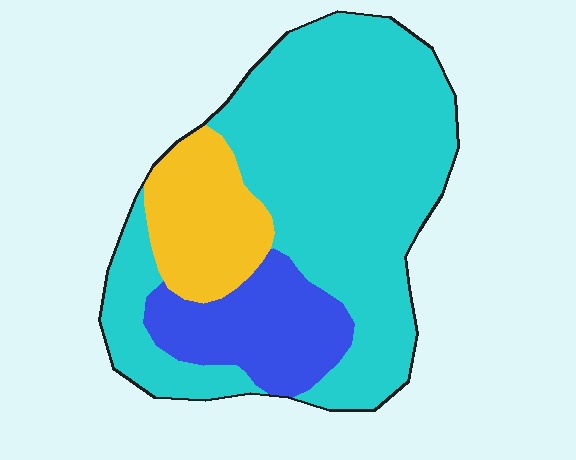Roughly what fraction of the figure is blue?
Blue takes up between a sixth and a third of the figure.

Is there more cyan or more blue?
Cyan.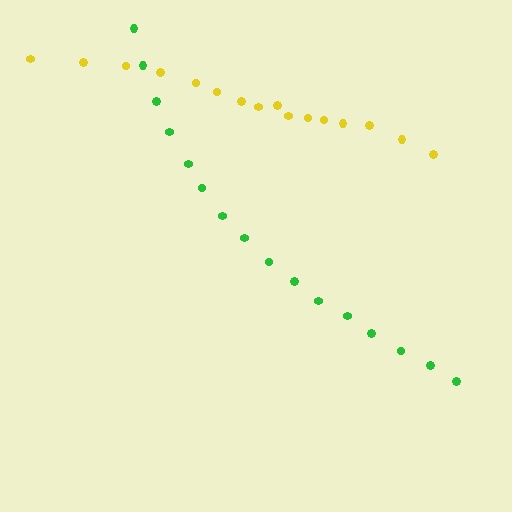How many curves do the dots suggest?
There are 2 distinct paths.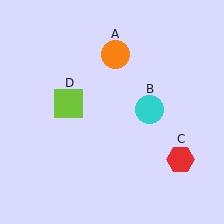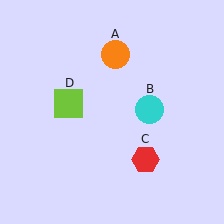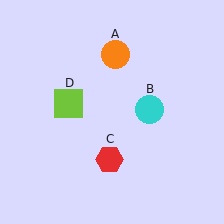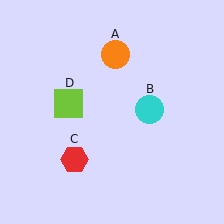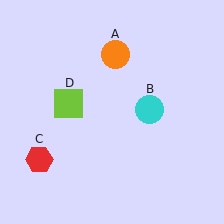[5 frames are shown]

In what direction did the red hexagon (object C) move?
The red hexagon (object C) moved left.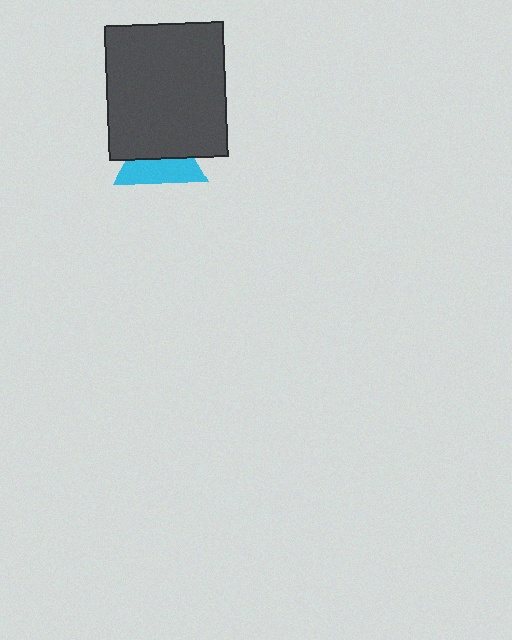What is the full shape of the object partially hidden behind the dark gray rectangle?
The partially hidden object is a cyan triangle.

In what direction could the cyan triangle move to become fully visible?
The cyan triangle could move down. That would shift it out from behind the dark gray rectangle entirely.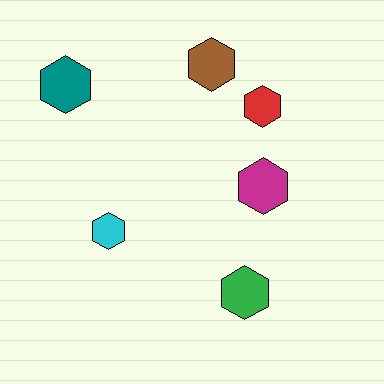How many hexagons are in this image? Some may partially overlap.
There are 6 hexagons.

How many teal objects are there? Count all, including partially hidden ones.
There is 1 teal object.